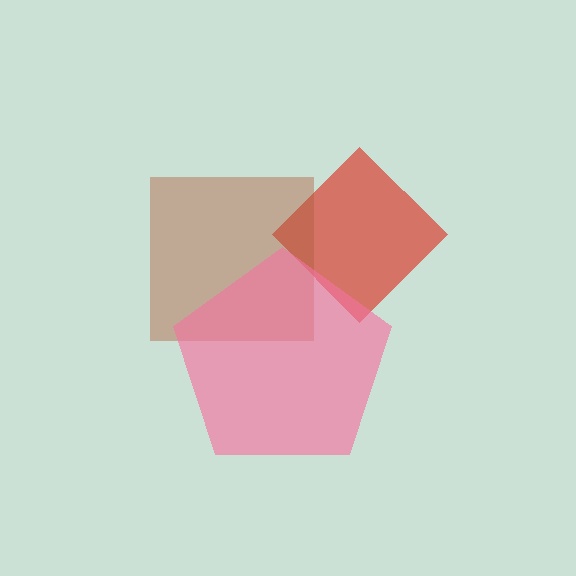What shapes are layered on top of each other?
The layered shapes are: a red diamond, a brown square, a pink pentagon.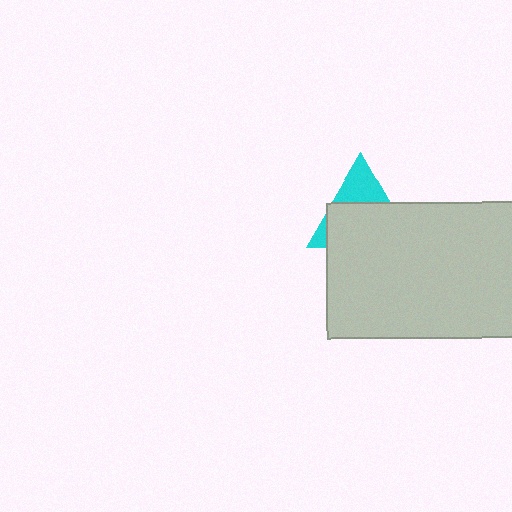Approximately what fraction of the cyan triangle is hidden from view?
Roughly 65% of the cyan triangle is hidden behind the light gray rectangle.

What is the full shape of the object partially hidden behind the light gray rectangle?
The partially hidden object is a cyan triangle.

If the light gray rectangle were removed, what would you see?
You would see the complete cyan triangle.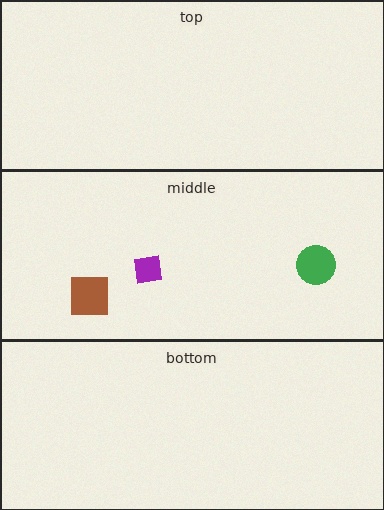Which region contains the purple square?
The middle region.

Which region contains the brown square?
The middle region.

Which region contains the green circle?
The middle region.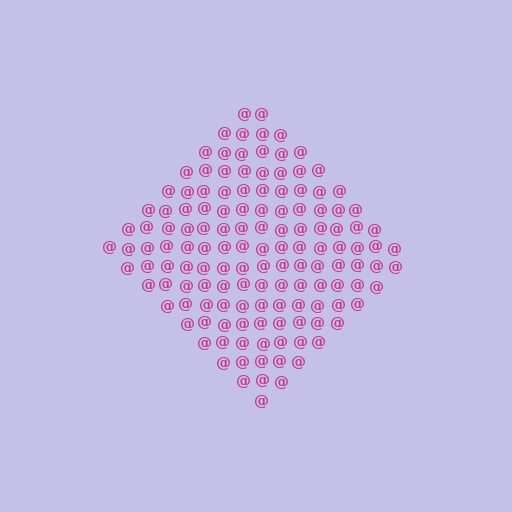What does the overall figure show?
The overall figure shows a diamond.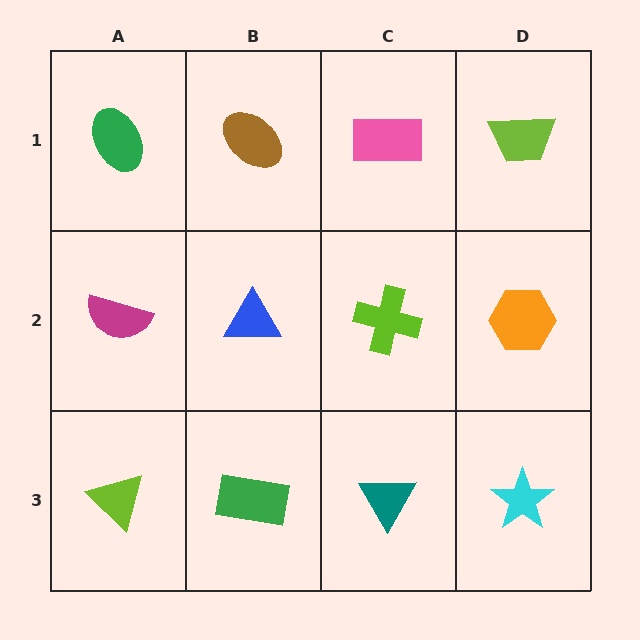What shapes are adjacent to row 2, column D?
A lime trapezoid (row 1, column D), a cyan star (row 3, column D), a lime cross (row 2, column C).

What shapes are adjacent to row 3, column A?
A magenta semicircle (row 2, column A), a green rectangle (row 3, column B).